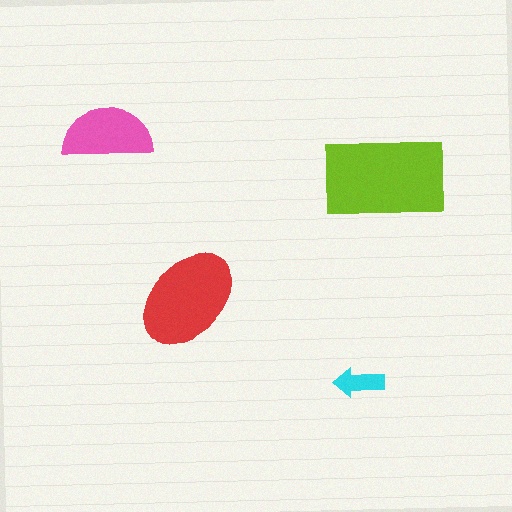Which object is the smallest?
The cyan arrow.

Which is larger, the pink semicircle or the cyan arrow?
The pink semicircle.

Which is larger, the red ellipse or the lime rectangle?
The lime rectangle.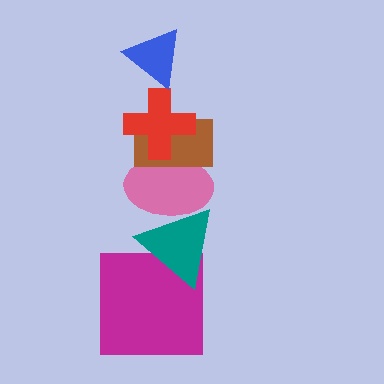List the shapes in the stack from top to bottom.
From top to bottom: the blue triangle, the red cross, the brown rectangle, the pink ellipse, the teal triangle, the magenta square.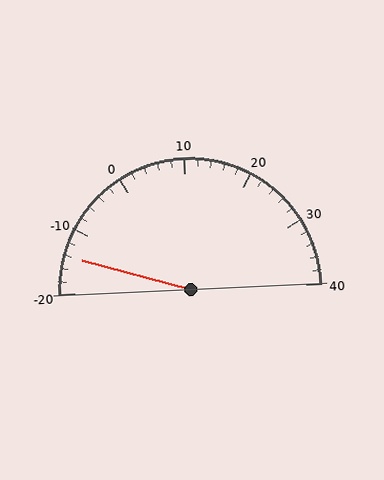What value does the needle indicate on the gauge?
The needle indicates approximately -14.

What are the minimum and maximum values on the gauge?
The gauge ranges from -20 to 40.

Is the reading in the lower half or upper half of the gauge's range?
The reading is in the lower half of the range (-20 to 40).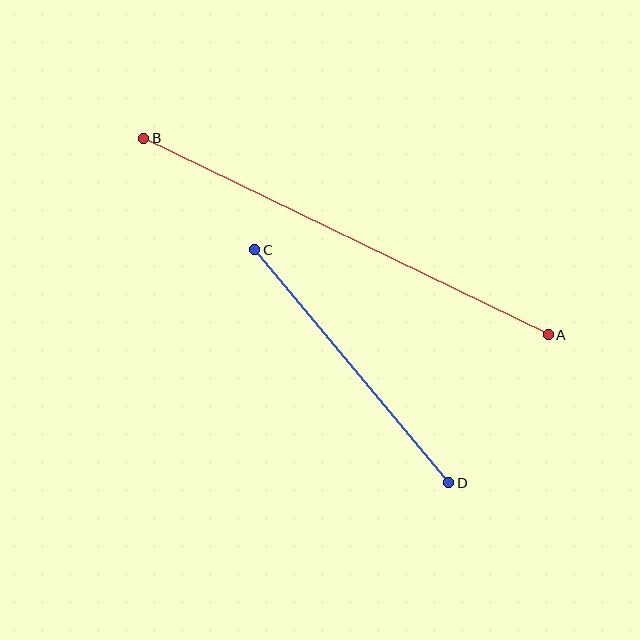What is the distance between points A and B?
The distance is approximately 450 pixels.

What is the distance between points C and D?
The distance is approximately 303 pixels.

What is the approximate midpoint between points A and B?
The midpoint is at approximately (346, 236) pixels.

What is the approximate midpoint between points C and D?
The midpoint is at approximately (352, 366) pixels.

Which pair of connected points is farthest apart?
Points A and B are farthest apart.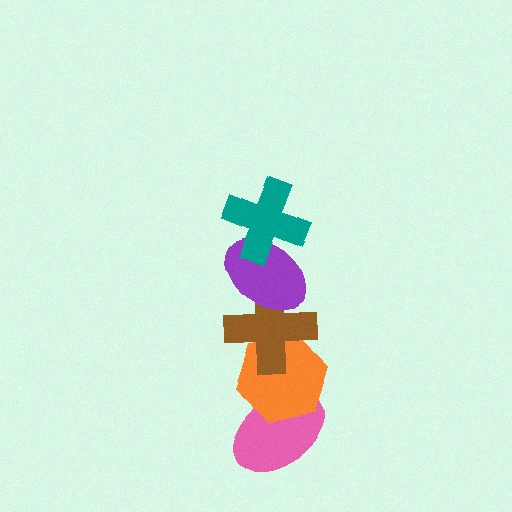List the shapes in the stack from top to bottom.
From top to bottom: the teal cross, the purple ellipse, the brown cross, the orange hexagon, the pink ellipse.